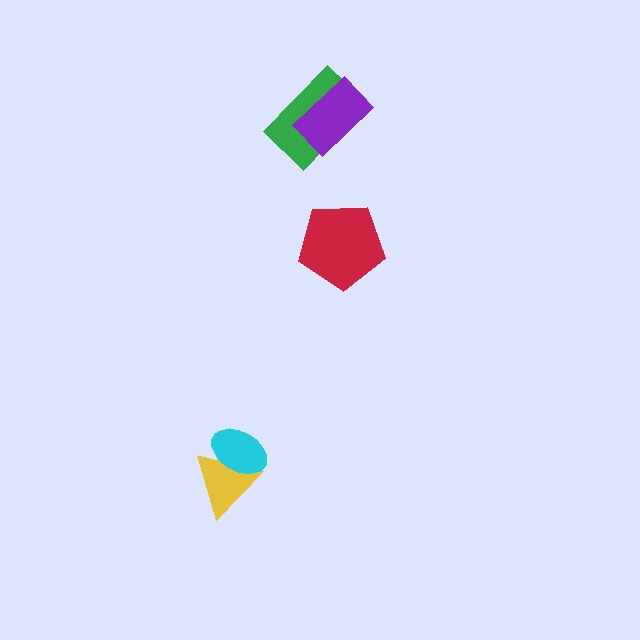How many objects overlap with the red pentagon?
0 objects overlap with the red pentagon.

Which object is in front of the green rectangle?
The purple rectangle is in front of the green rectangle.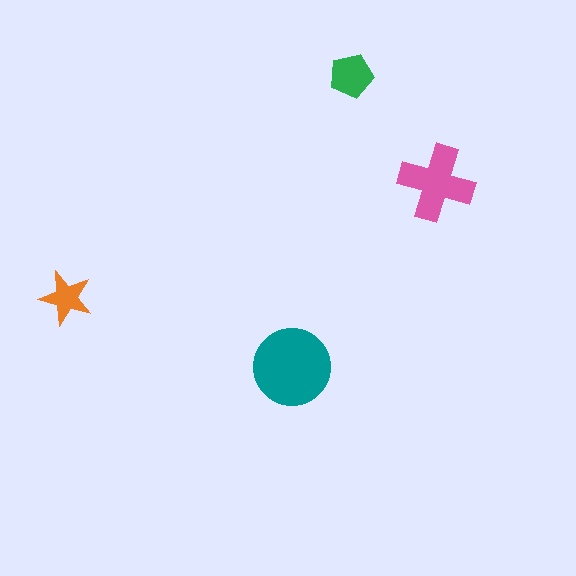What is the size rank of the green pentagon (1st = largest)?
3rd.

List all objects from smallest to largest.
The orange star, the green pentagon, the pink cross, the teal circle.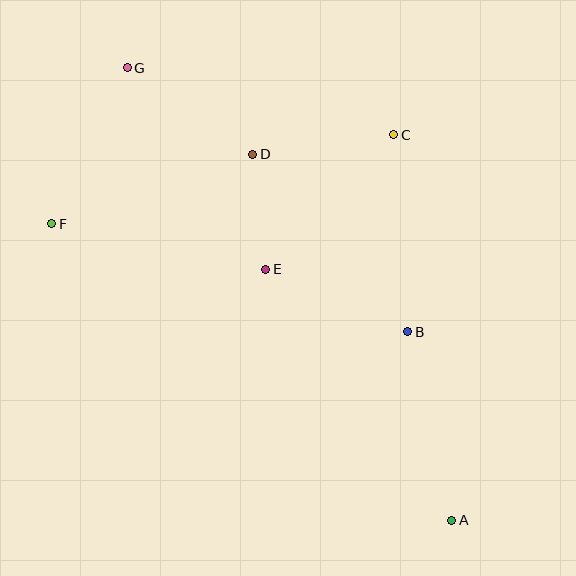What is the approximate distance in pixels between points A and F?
The distance between A and F is approximately 498 pixels.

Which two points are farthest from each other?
Points A and G are farthest from each other.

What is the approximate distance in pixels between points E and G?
The distance between E and G is approximately 245 pixels.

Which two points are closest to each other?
Points D and E are closest to each other.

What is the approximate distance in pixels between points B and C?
The distance between B and C is approximately 197 pixels.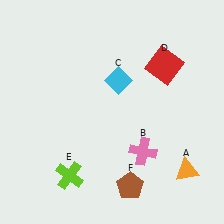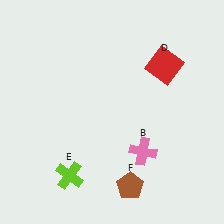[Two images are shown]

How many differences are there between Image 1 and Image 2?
There are 2 differences between the two images.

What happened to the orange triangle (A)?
The orange triangle (A) was removed in Image 2. It was in the bottom-right area of Image 1.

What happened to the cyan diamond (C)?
The cyan diamond (C) was removed in Image 2. It was in the top-right area of Image 1.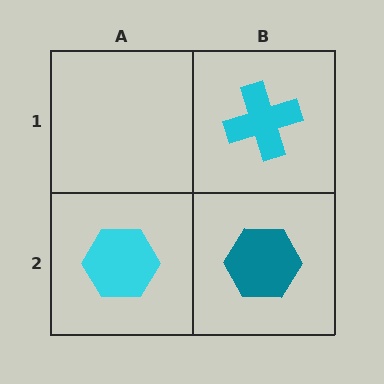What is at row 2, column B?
A teal hexagon.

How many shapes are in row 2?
2 shapes.